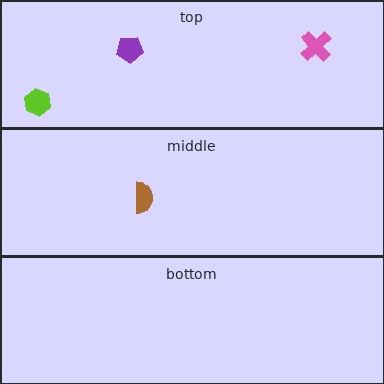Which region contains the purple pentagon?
The top region.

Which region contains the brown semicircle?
The middle region.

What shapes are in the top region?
The pink cross, the lime hexagon, the purple pentagon.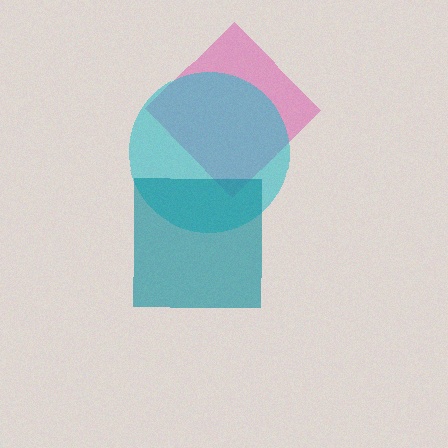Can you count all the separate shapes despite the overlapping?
Yes, there are 3 separate shapes.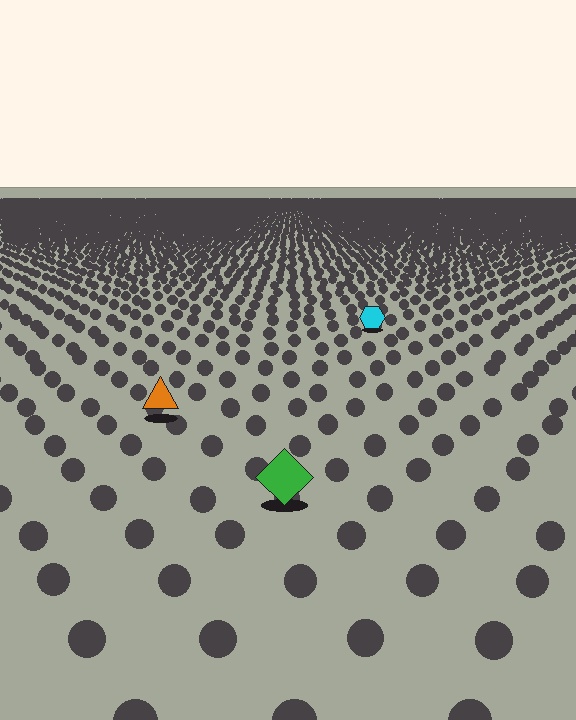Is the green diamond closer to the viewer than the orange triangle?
Yes. The green diamond is closer — you can tell from the texture gradient: the ground texture is coarser near it.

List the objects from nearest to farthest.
From nearest to farthest: the green diamond, the orange triangle, the cyan hexagon.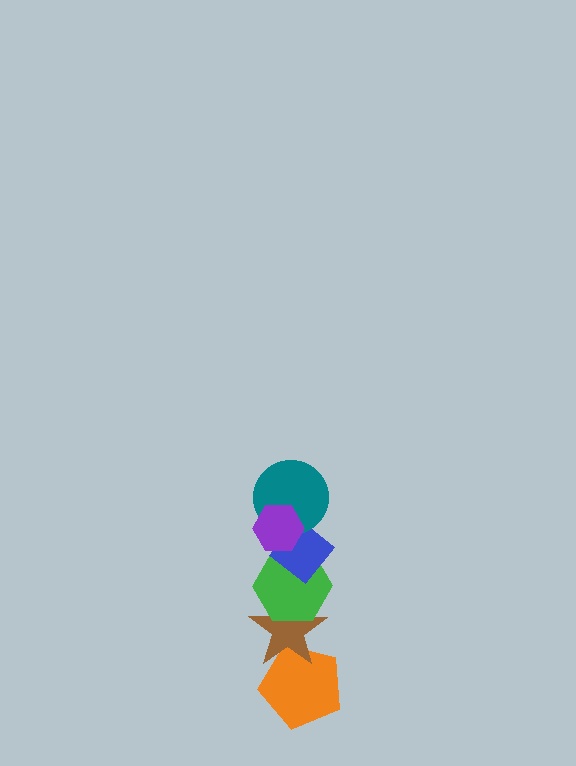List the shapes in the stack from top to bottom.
From top to bottom: the purple hexagon, the teal circle, the blue diamond, the green hexagon, the brown star, the orange pentagon.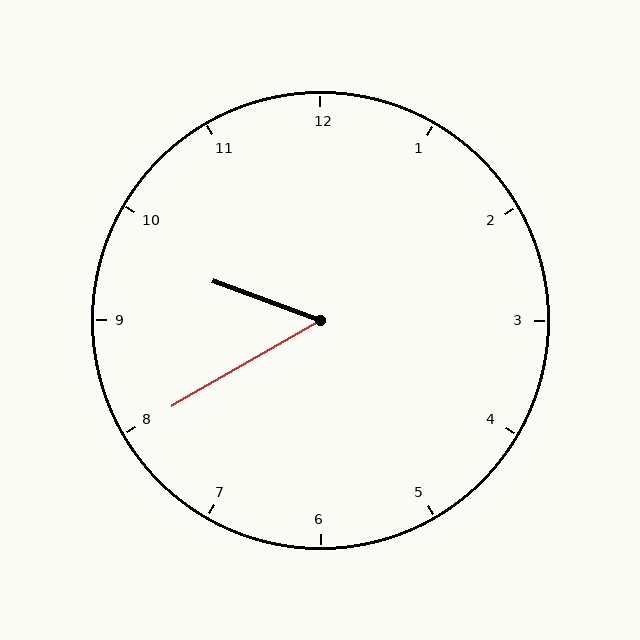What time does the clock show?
9:40.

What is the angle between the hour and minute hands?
Approximately 50 degrees.